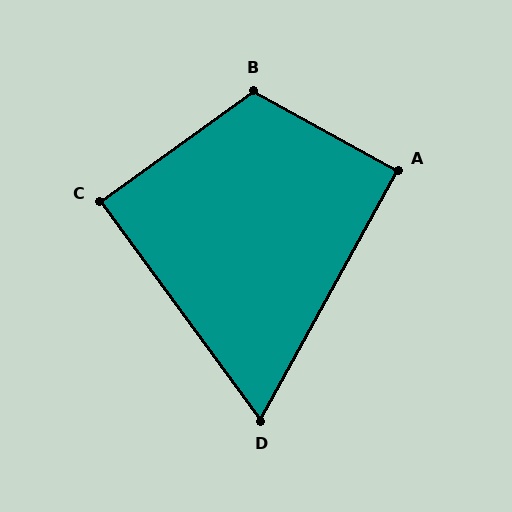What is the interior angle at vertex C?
Approximately 90 degrees (approximately right).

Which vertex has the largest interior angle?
B, at approximately 115 degrees.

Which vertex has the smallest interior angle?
D, at approximately 65 degrees.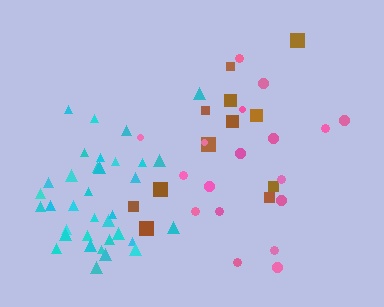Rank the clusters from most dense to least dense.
cyan, pink, brown.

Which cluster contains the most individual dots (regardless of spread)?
Cyan (35).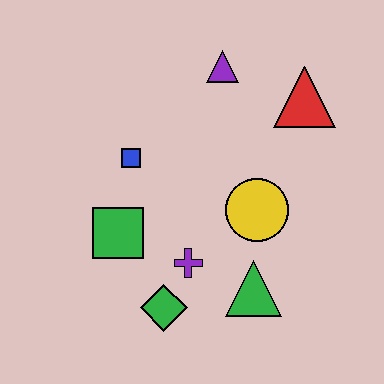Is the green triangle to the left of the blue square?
No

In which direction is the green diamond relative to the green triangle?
The green diamond is to the left of the green triangle.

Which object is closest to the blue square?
The green square is closest to the blue square.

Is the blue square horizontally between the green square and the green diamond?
Yes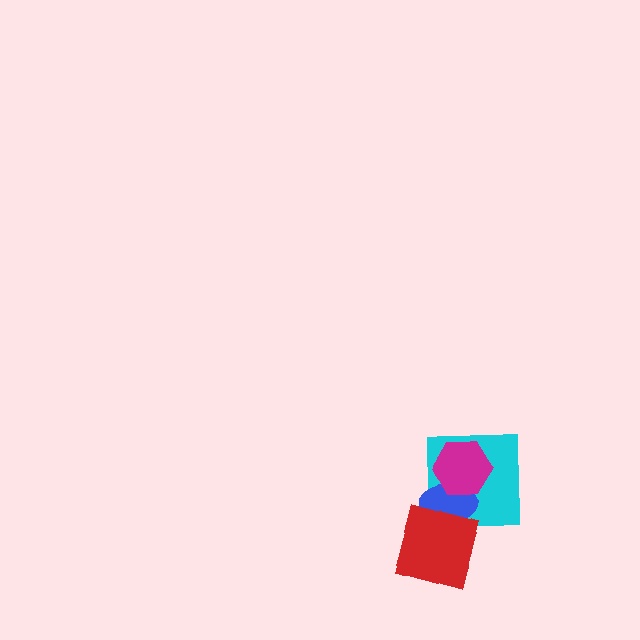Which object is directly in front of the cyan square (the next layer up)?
The blue ellipse is directly in front of the cyan square.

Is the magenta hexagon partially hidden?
No, no other shape covers it.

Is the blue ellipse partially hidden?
Yes, it is partially covered by another shape.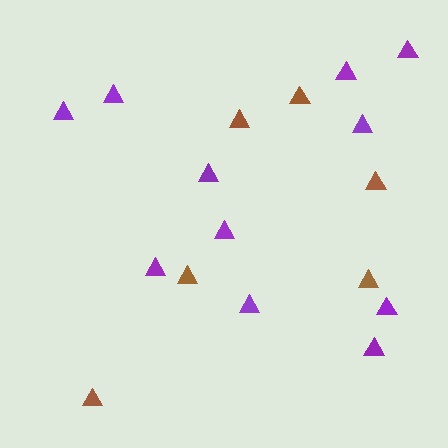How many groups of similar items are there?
There are 2 groups: one group of purple triangles (11) and one group of brown triangles (6).